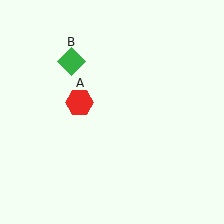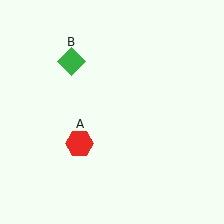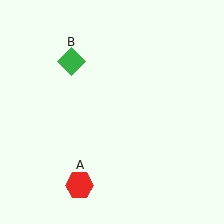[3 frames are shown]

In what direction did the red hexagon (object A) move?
The red hexagon (object A) moved down.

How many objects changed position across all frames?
1 object changed position: red hexagon (object A).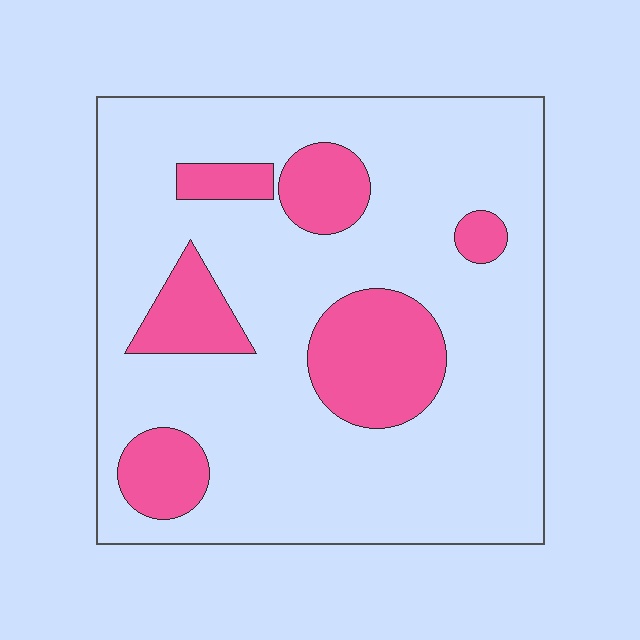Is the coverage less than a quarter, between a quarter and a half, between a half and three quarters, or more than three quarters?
Less than a quarter.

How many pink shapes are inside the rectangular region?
6.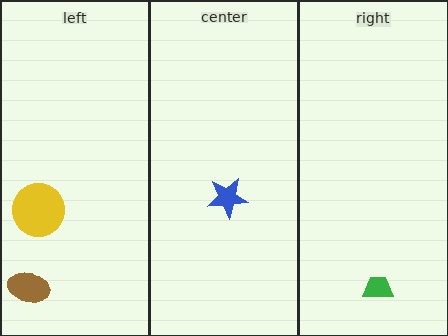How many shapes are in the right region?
1.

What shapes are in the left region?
The yellow circle, the brown ellipse.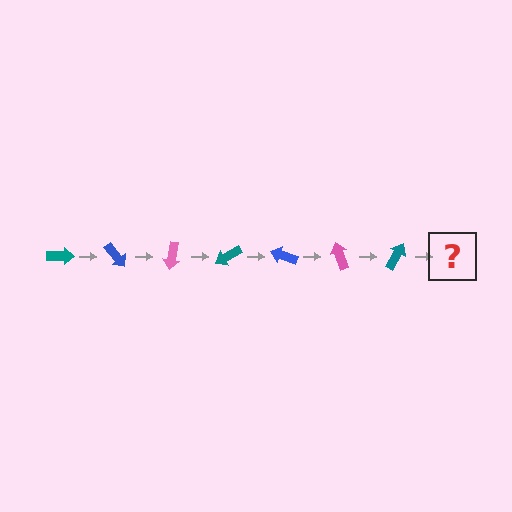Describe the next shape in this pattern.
It should be a blue arrow, rotated 350 degrees from the start.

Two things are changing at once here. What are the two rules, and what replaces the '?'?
The two rules are that it rotates 50 degrees each step and the color cycles through teal, blue, and pink. The '?' should be a blue arrow, rotated 350 degrees from the start.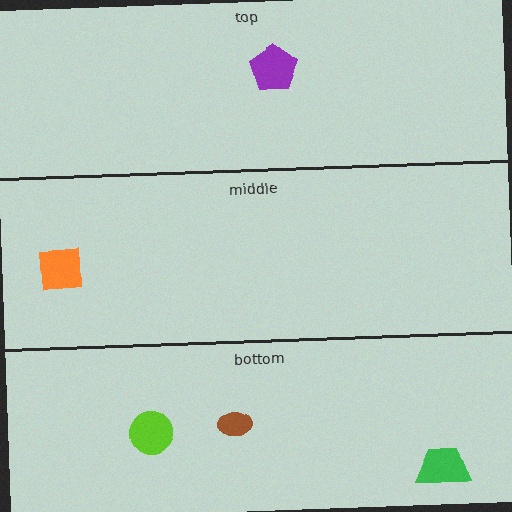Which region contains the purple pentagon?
The top region.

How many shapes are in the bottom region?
3.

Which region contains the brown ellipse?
The bottom region.